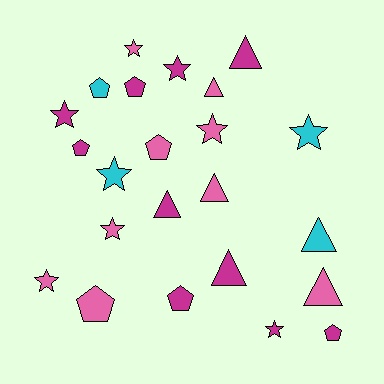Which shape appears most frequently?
Star, with 9 objects.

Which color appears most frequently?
Magenta, with 10 objects.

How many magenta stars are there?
There are 3 magenta stars.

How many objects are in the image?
There are 23 objects.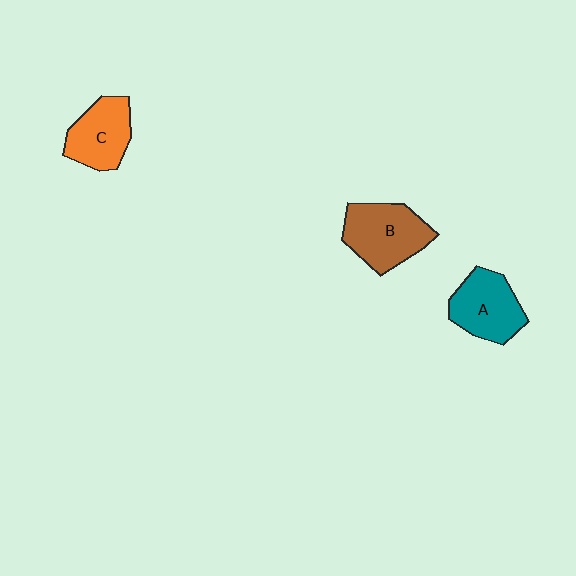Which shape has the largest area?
Shape B (brown).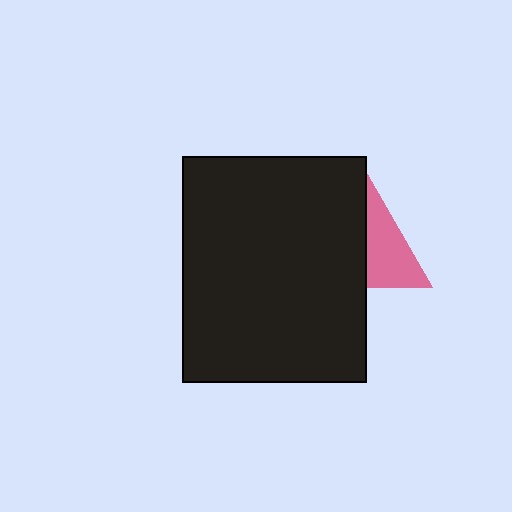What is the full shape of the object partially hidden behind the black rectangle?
The partially hidden object is a pink triangle.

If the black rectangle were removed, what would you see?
You would see the complete pink triangle.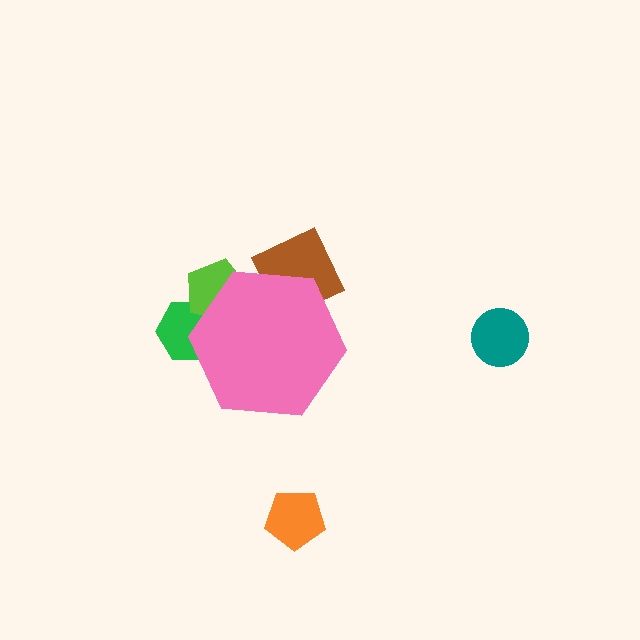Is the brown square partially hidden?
Yes, the brown square is partially hidden behind the pink hexagon.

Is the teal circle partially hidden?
No, the teal circle is fully visible.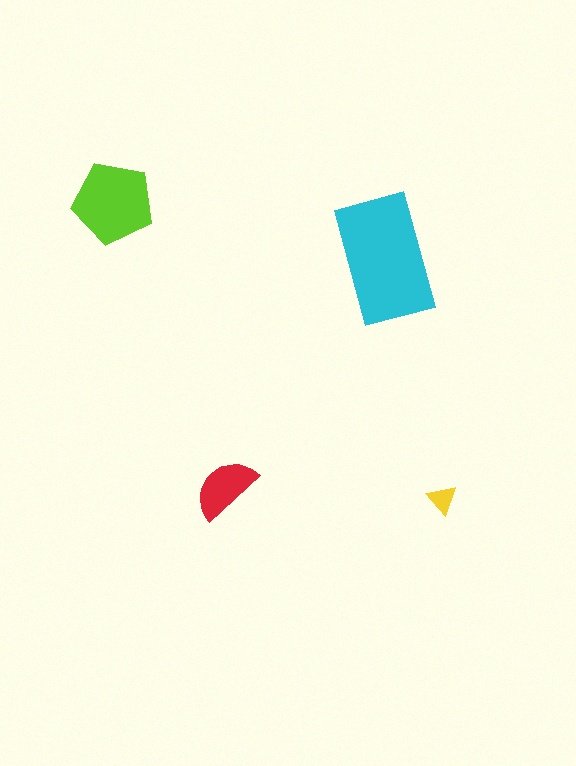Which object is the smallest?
The yellow triangle.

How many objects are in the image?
There are 4 objects in the image.